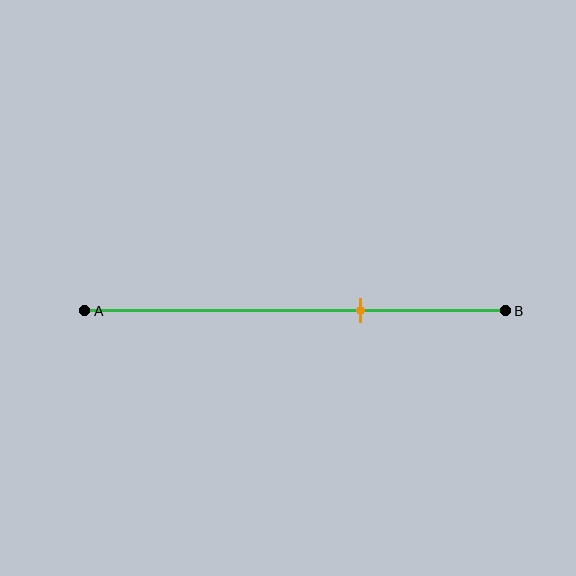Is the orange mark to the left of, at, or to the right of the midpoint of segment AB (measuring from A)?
The orange mark is to the right of the midpoint of segment AB.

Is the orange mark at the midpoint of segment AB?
No, the mark is at about 65% from A, not at the 50% midpoint.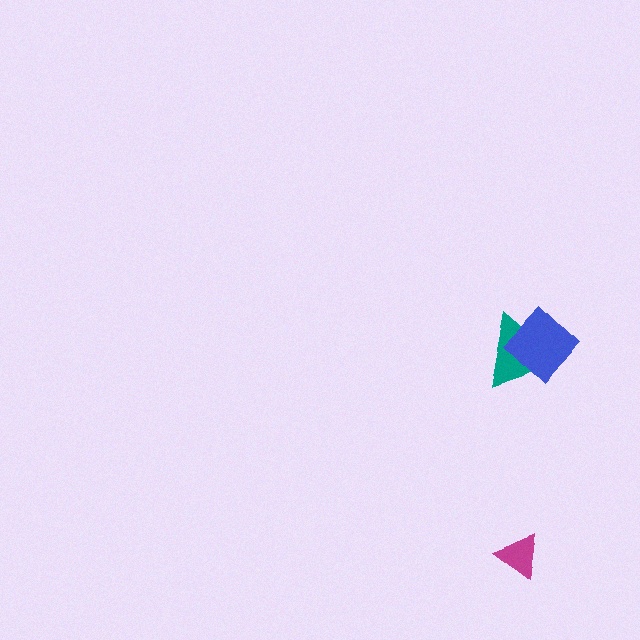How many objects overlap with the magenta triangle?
0 objects overlap with the magenta triangle.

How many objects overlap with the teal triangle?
1 object overlaps with the teal triangle.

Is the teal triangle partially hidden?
Yes, it is partially covered by another shape.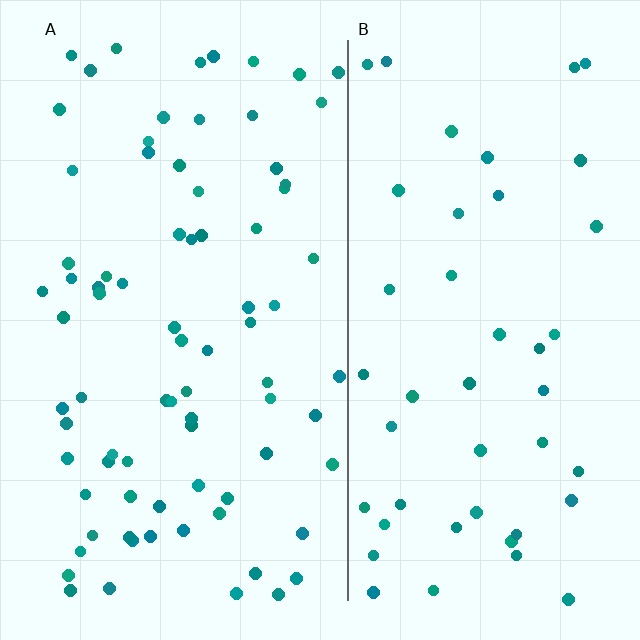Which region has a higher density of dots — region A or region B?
A (the left).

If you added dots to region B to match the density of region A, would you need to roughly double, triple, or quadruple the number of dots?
Approximately double.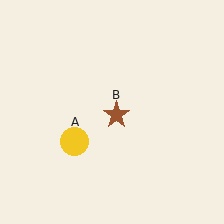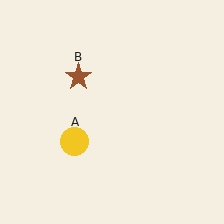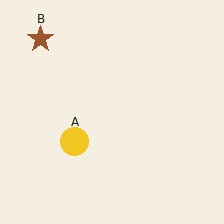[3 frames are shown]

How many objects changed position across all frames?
1 object changed position: brown star (object B).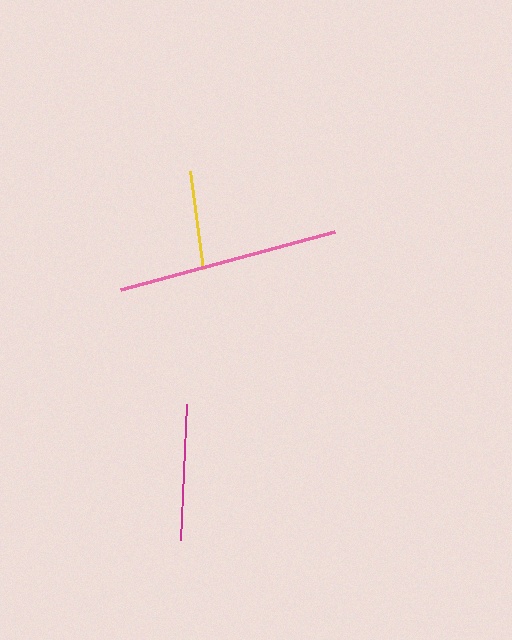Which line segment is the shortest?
The yellow line is the shortest at approximately 99 pixels.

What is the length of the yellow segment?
The yellow segment is approximately 99 pixels long.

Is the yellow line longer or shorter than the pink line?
The pink line is longer than the yellow line.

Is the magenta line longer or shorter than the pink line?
The pink line is longer than the magenta line.